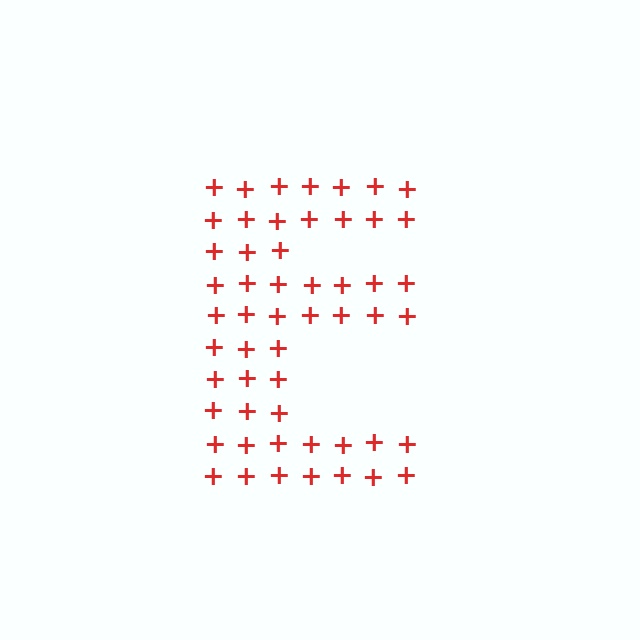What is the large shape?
The large shape is the letter E.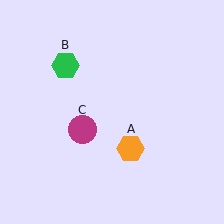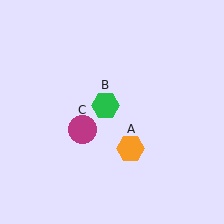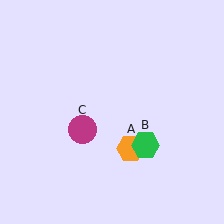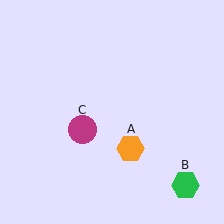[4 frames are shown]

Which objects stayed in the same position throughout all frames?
Orange hexagon (object A) and magenta circle (object C) remained stationary.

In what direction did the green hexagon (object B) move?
The green hexagon (object B) moved down and to the right.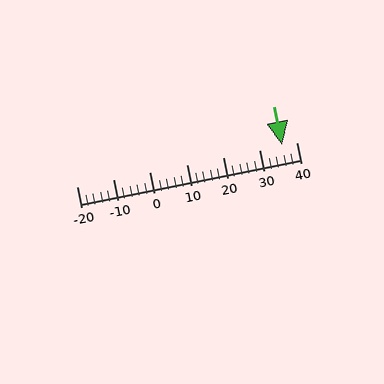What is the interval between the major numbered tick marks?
The major tick marks are spaced 10 units apart.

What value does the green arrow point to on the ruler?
The green arrow points to approximately 36.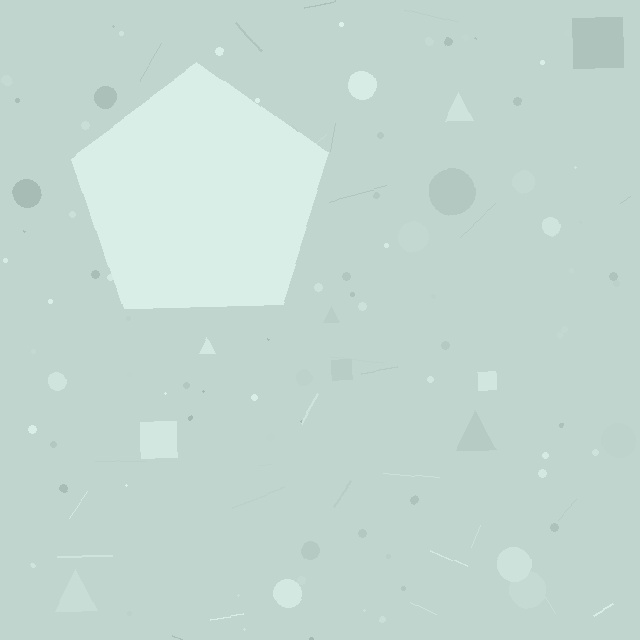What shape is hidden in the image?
A pentagon is hidden in the image.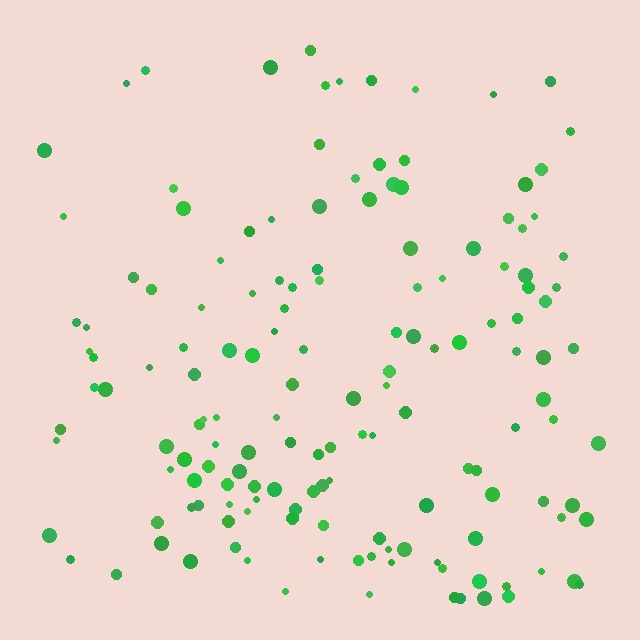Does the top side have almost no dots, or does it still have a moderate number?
Still a moderate number, just noticeably fewer than the bottom.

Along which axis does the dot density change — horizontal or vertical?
Vertical.